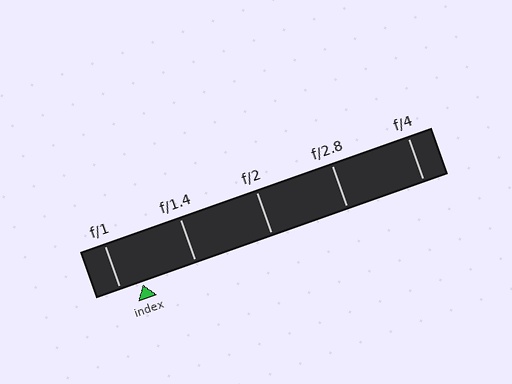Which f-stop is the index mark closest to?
The index mark is closest to f/1.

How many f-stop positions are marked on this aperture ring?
There are 5 f-stop positions marked.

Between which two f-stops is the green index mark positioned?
The index mark is between f/1 and f/1.4.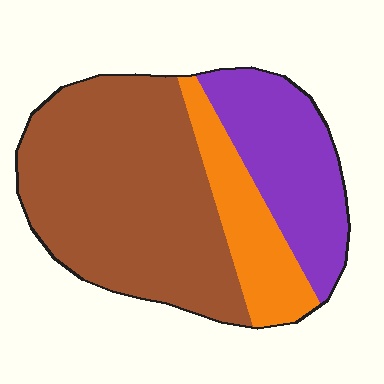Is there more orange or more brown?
Brown.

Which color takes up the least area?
Orange, at roughly 15%.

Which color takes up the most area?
Brown, at roughly 55%.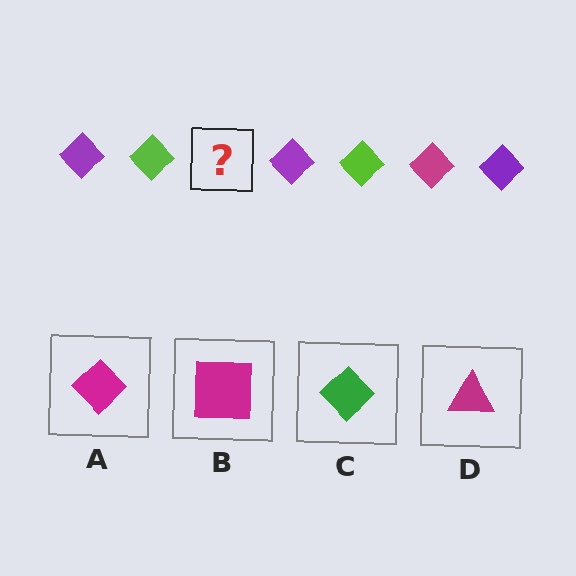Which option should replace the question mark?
Option A.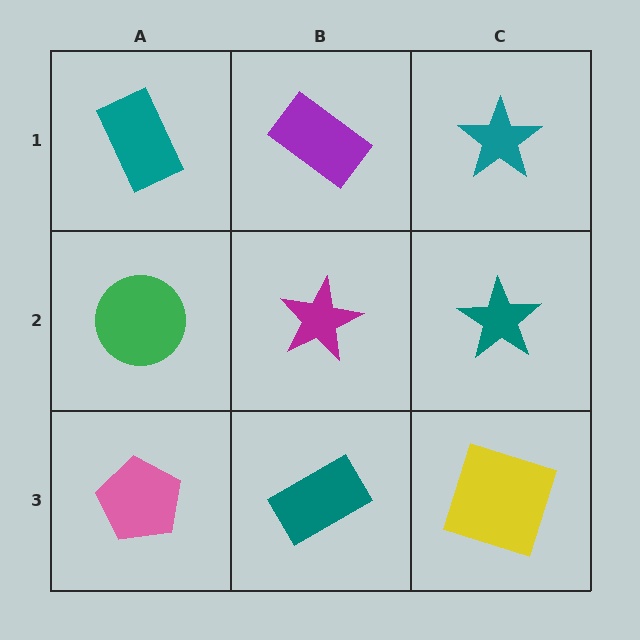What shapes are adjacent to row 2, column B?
A purple rectangle (row 1, column B), a teal rectangle (row 3, column B), a green circle (row 2, column A), a teal star (row 2, column C).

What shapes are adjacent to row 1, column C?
A teal star (row 2, column C), a purple rectangle (row 1, column B).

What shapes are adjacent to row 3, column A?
A green circle (row 2, column A), a teal rectangle (row 3, column B).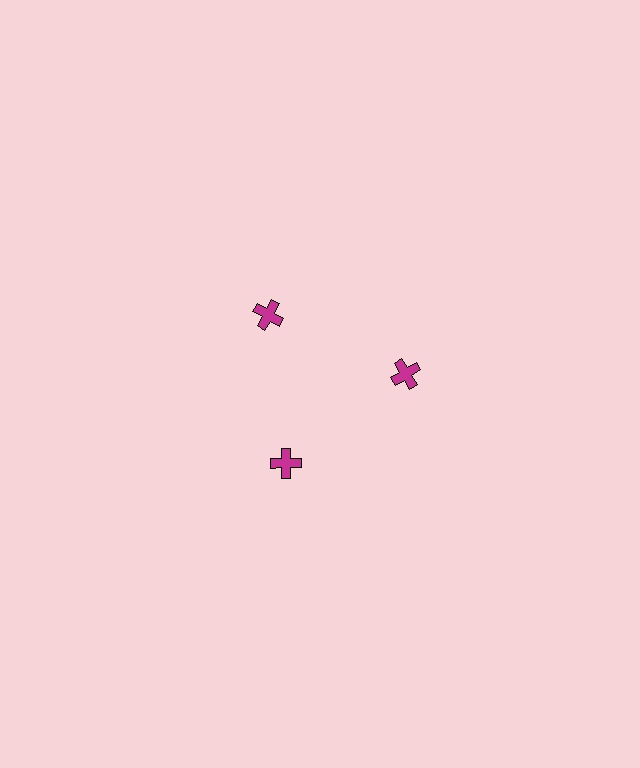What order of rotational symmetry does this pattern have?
This pattern has 3-fold rotational symmetry.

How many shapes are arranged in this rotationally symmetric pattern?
There are 3 shapes, arranged in 3 groups of 1.